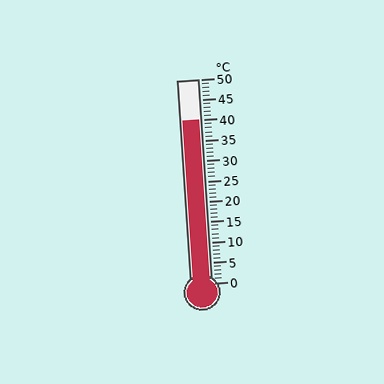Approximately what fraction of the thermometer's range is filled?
The thermometer is filled to approximately 80% of its range.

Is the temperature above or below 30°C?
The temperature is above 30°C.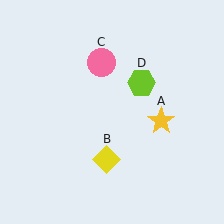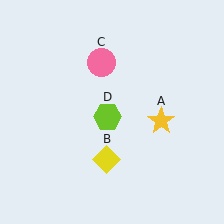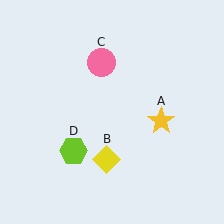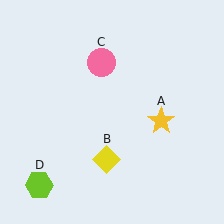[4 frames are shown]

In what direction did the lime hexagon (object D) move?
The lime hexagon (object D) moved down and to the left.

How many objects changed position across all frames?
1 object changed position: lime hexagon (object D).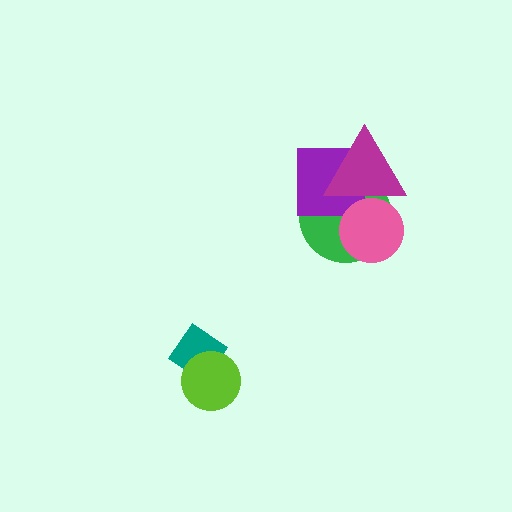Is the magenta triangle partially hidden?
Yes, it is partially covered by another shape.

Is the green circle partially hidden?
Yes, it is partially covered by another shape.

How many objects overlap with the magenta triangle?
3 objects overlap with the magenta triangle.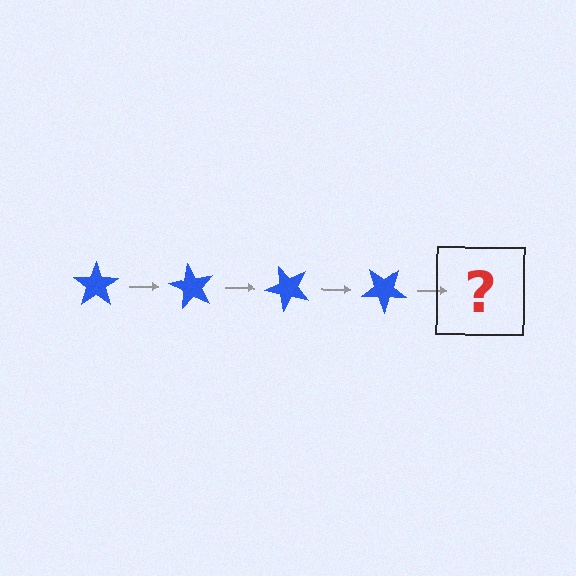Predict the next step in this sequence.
The next step is a blue star rotated 240 degrees.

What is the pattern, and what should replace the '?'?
The pattern is that the star rotates 60 degrees each step. The '?' should be a blue star rotated 240 degrees.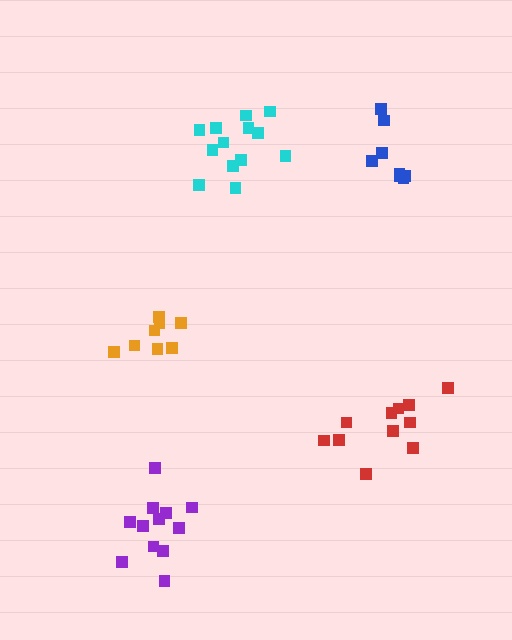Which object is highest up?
The cyan cluster is topmost.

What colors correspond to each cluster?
The clusters are colored: orange, cyan, blue, red, purple.